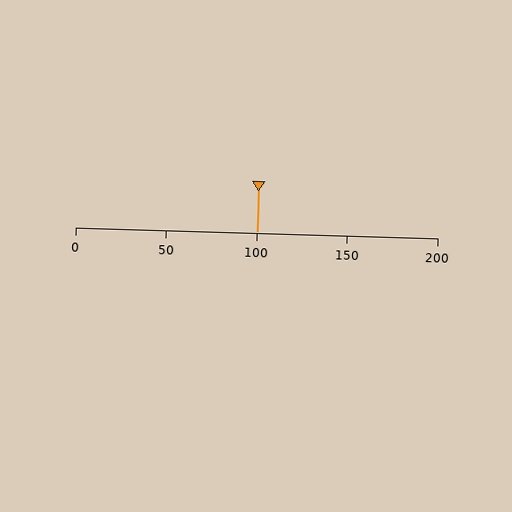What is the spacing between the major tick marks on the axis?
The major ticks are spaced 50 apart.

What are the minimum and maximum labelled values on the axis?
The axis runs from 0 to 200.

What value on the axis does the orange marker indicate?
The marker indicates approximately 100.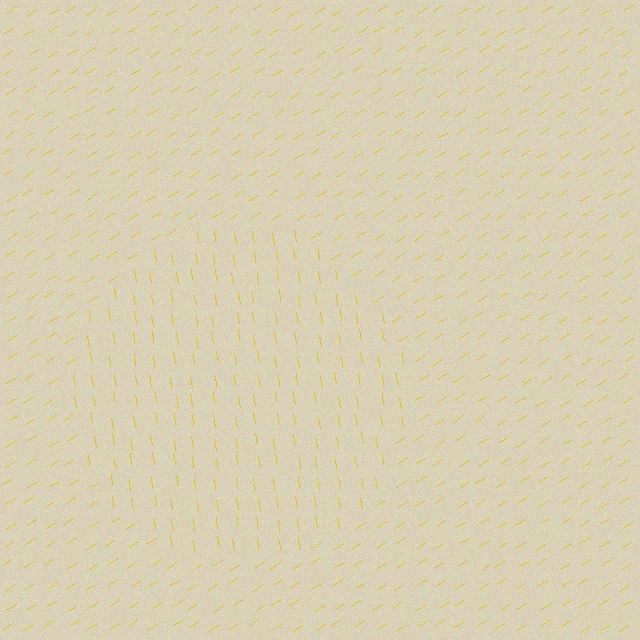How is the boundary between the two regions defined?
The boundary is defined purely by a change in line orientation (approximately 66 degrees difference). All lines are the same color and thickness.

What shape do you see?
I see a circle.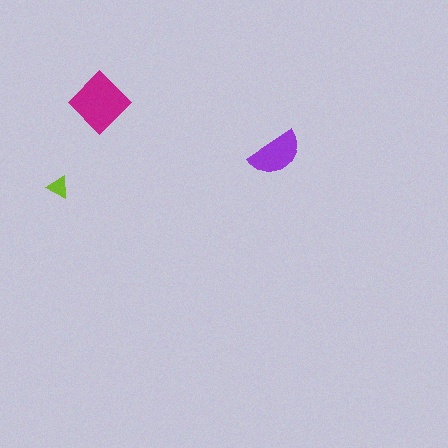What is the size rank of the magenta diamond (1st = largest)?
1st.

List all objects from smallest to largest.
The lime triangle, the purple semicircle, the magenta diamond.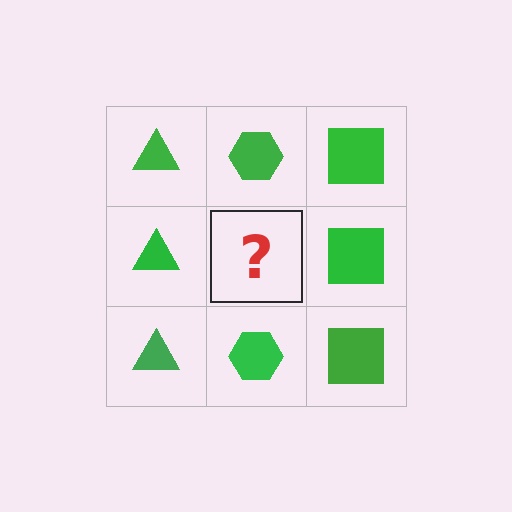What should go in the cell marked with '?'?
The missing cell should contain a green hexagon.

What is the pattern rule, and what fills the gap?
The rule is that each column has a consistent shape. The gap should be filled with a green hexagon.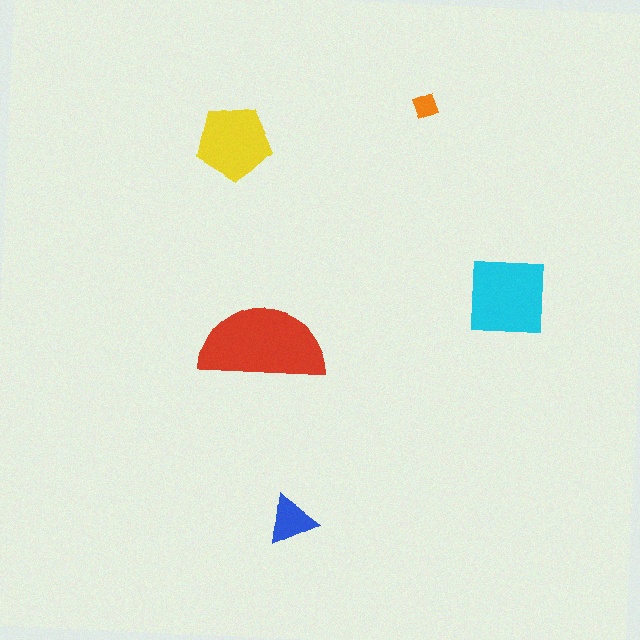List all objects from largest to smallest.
The red semicircle, the cyan square, the yellow pentagon, the blue triangle, the orange diamond.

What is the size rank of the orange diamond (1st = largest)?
5th.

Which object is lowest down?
The blue triangle is bottommost.